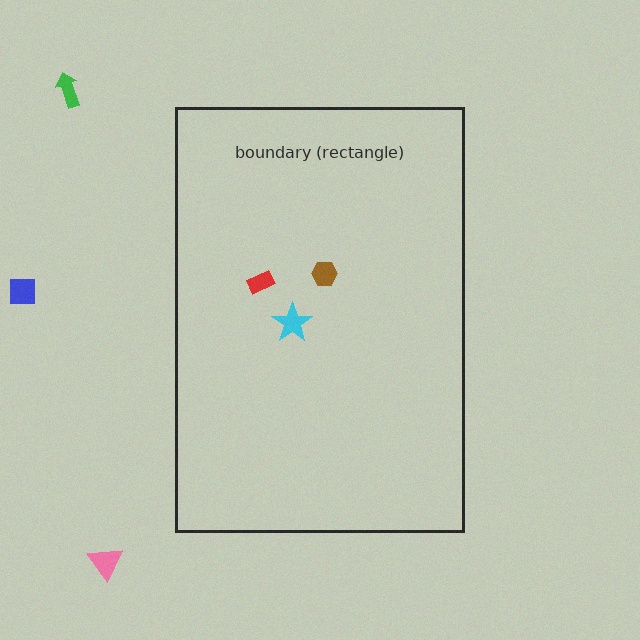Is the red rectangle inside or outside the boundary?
Inside.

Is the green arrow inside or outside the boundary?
Outside.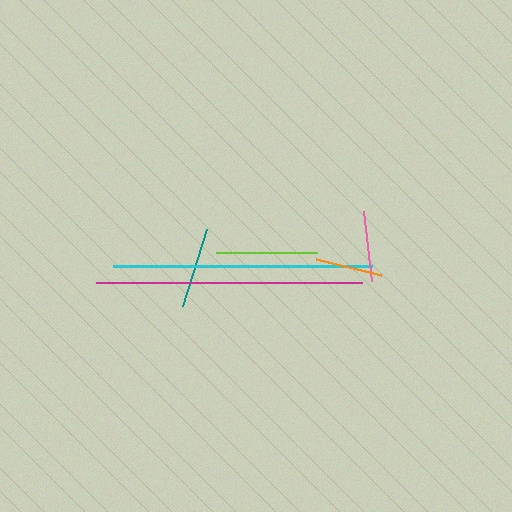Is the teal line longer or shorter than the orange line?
The teal line is longer than the orange line.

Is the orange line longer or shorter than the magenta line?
The magenta line is longer than the orange line.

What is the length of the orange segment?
The orange segment is approximately 68 pixels long.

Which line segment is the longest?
The magenta line is the longest at approximately 265 pixels.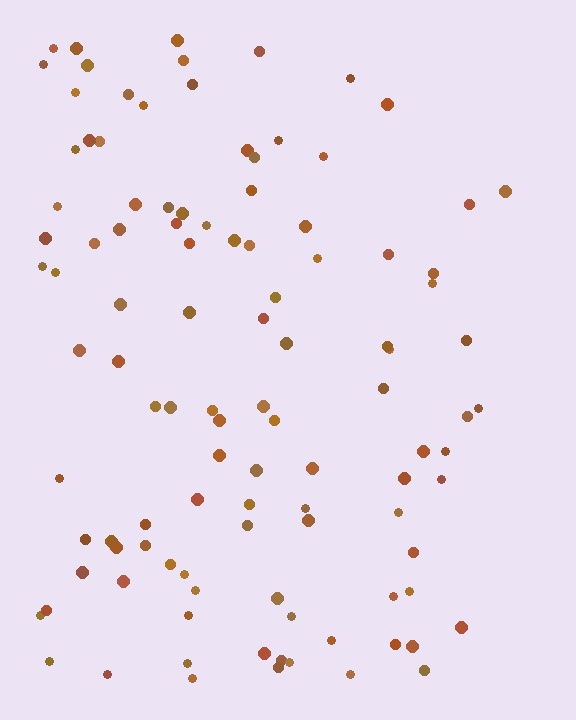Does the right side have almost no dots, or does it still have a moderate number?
Still a moderate number, just noticeably fewer than the left.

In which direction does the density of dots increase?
From right to left, with the left side densest.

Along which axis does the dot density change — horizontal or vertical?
Horizontal.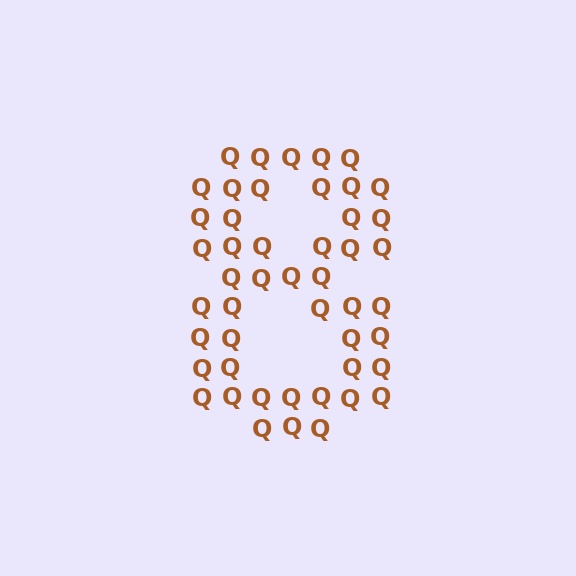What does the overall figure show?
The overall figure shows the digit 8.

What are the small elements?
The small elements are letter Q's.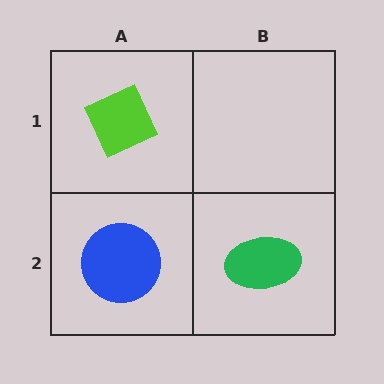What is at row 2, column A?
A blue circle.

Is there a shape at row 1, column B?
No, that cell is empty.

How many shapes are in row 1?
1 shape.